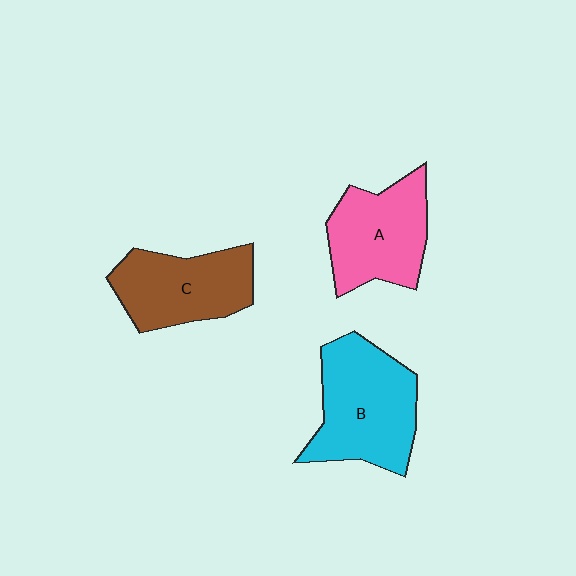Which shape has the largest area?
Shape B (cyan).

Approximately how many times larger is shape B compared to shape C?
Approximately 1.2 times.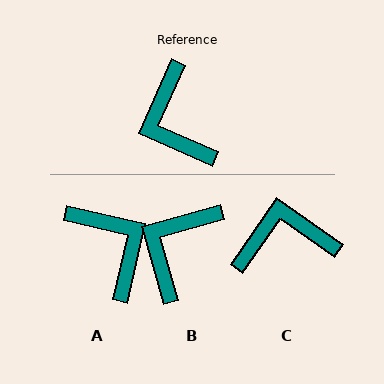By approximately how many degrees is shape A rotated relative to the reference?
Approximately 169 degrees clockwise.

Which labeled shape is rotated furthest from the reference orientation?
A, about 169 degrees away.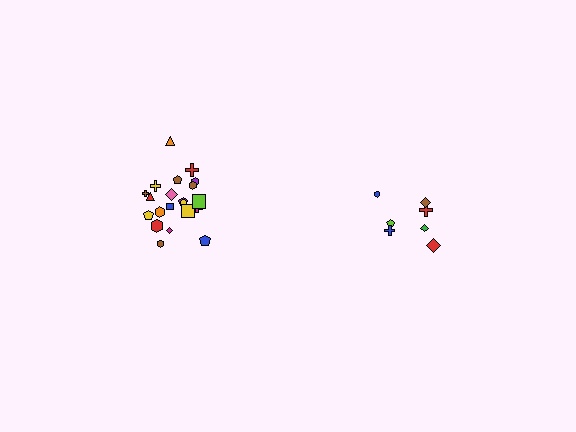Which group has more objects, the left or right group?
The left group.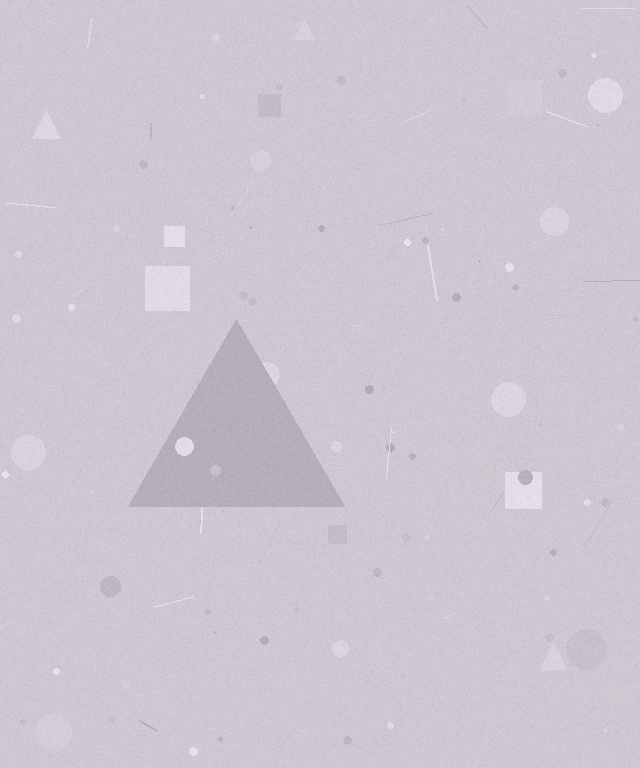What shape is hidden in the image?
A triangle is hidden in the image.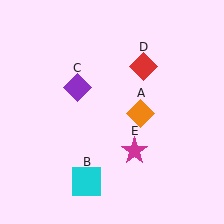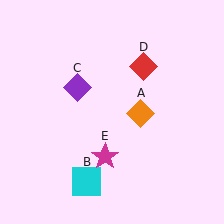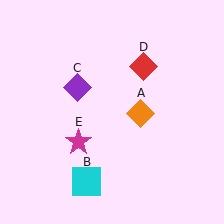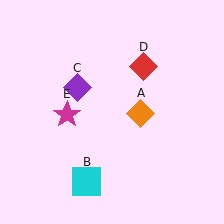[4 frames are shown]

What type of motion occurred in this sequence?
The magenta star (object E) rotated clockwise around the center of the scene.